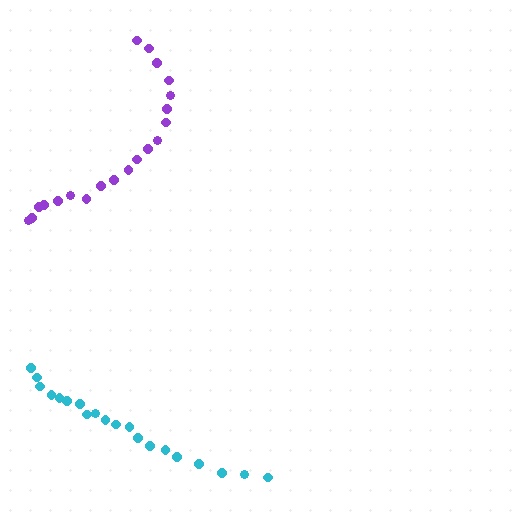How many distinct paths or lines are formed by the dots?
There are 2 distinct paths.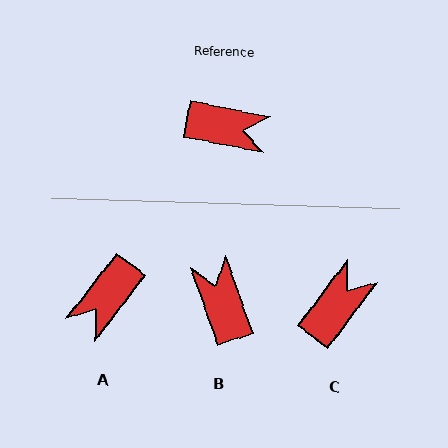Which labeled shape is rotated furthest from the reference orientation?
B, about 121 degrees away.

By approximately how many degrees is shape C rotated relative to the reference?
Approximately 65 degrees counter-clockwise.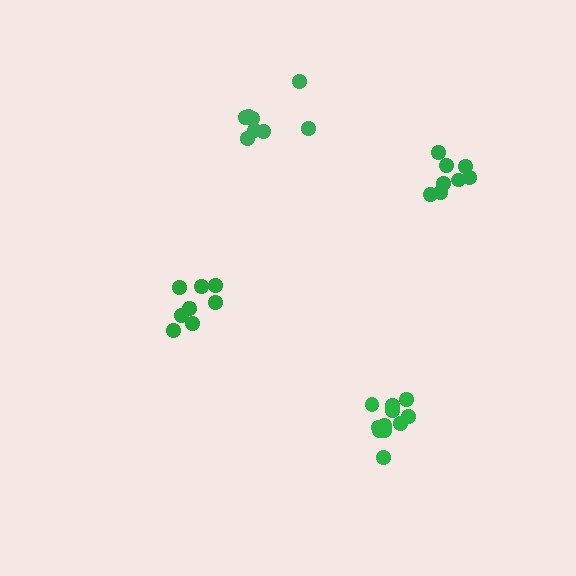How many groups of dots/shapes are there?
There are 4 groups.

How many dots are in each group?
Group 1: 8 dots, Group 2: 8 dots, Group 3: 12 dots, Group 4: 8 dots (36 total).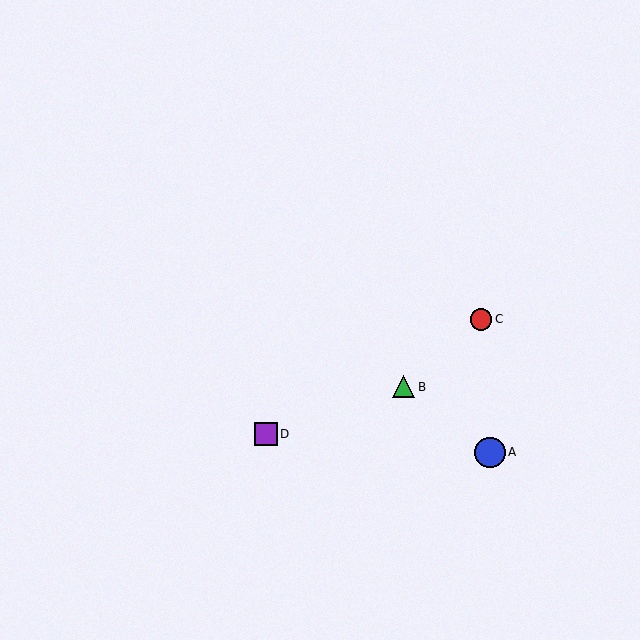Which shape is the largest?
The blue circle (labeled A) is the largest.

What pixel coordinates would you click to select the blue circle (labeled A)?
Click at (490, 452) to select the blue circle A.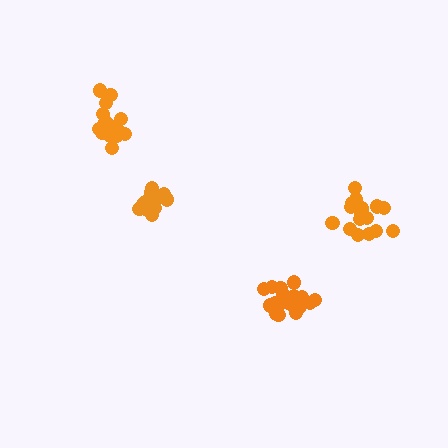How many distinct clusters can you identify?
There are 4 distinct clusters.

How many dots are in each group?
Group 1: 13 dots, Group 2: 18 dots, Group 3: 14 dots, Group 4: 18 dots (63 total).